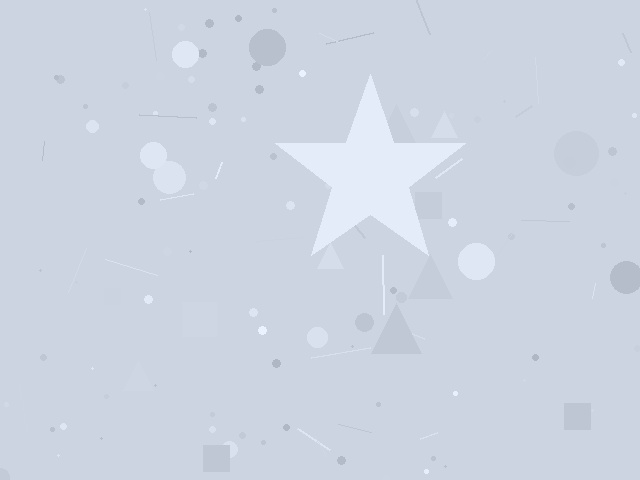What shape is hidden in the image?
A star is hidden in the image.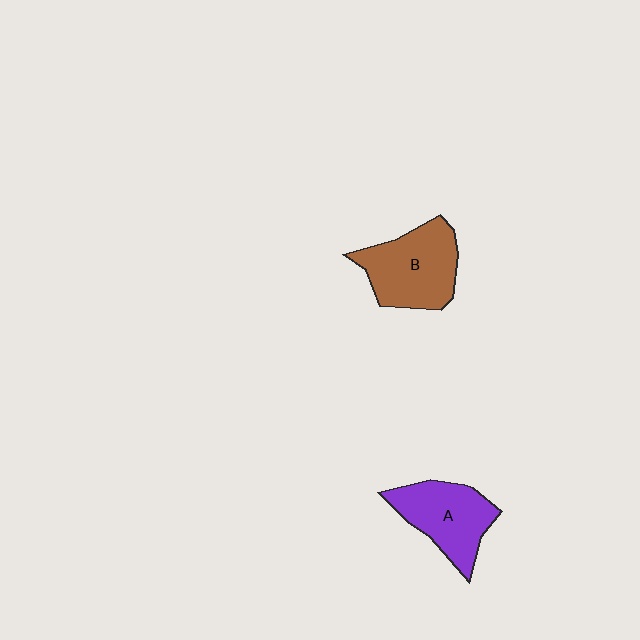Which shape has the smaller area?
Shape A (purple).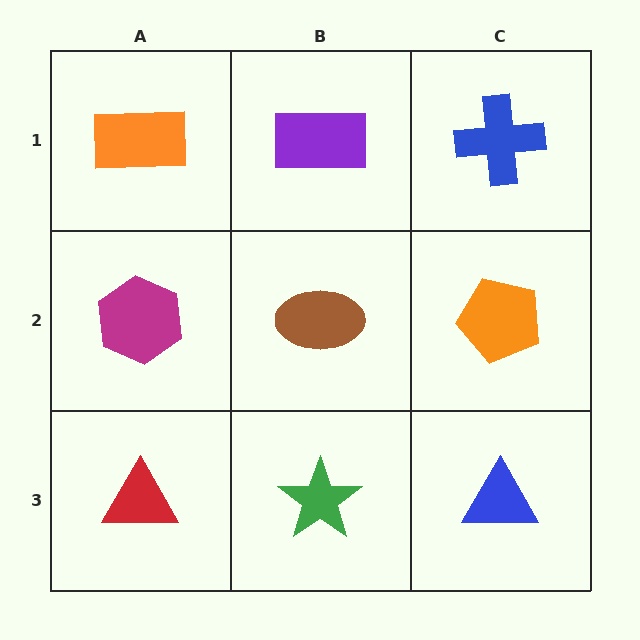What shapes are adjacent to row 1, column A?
A magenta hexagon (row 2, column A), a purple rectangle (row 1, column B).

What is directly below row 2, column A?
A red triangle.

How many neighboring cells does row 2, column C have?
3.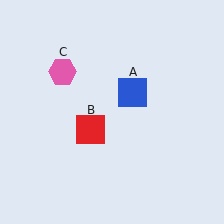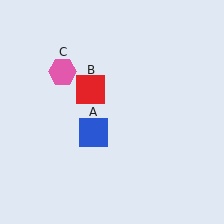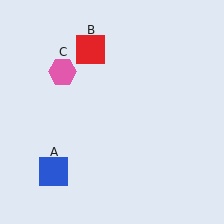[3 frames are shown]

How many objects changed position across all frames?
2 objects changed position: blue square (object A), red square (object B).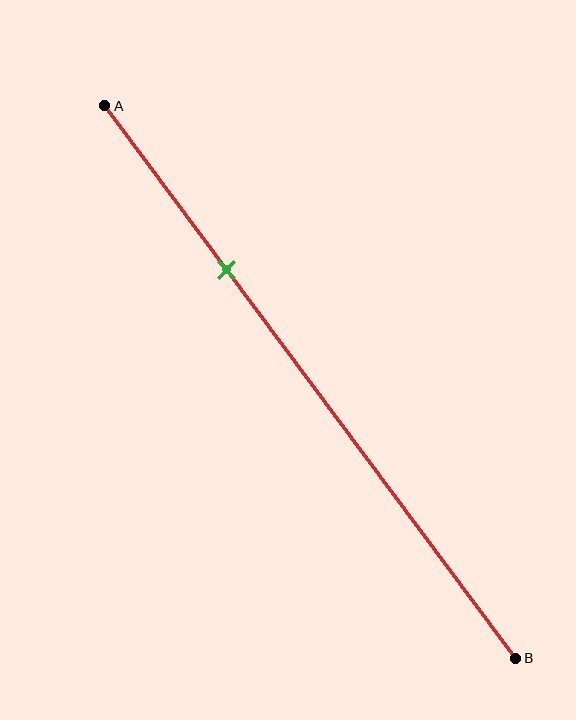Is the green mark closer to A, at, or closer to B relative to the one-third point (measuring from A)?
The green mark is closer to point A than the one-third point of segment AB.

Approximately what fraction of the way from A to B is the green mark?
The green mark is approximately 30% of the way from A to B.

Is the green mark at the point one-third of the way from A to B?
No, the mark is at about 30% from A, not at the 33% one-third point.